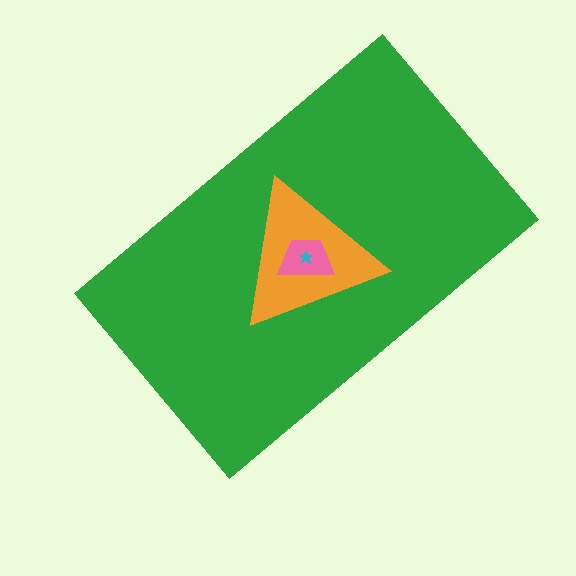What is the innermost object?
The cyan star.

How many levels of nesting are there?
4.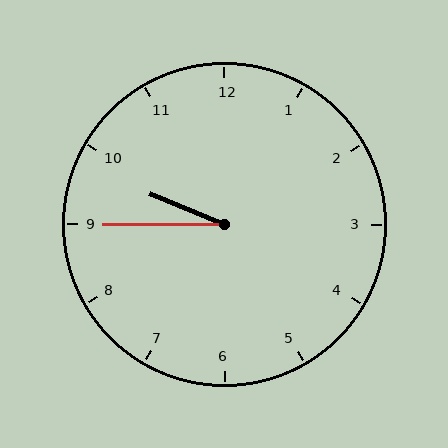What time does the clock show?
9:45.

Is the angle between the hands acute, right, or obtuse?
It is acute.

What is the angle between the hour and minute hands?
Approximately 22 degrees.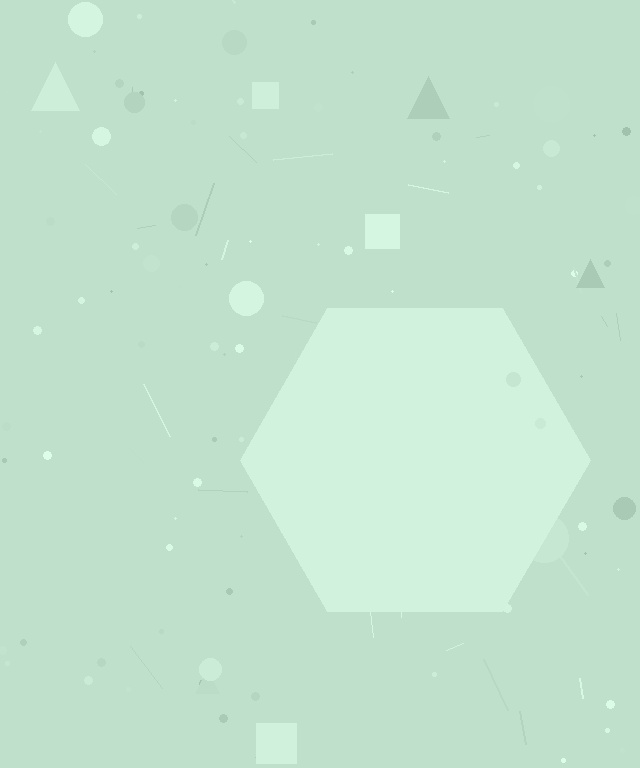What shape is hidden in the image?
A hexagon is hidden in the image.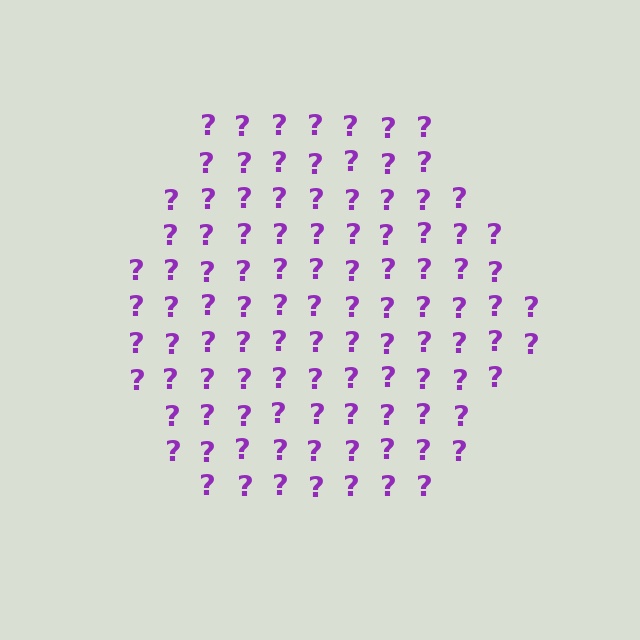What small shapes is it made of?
It is made of small question marks.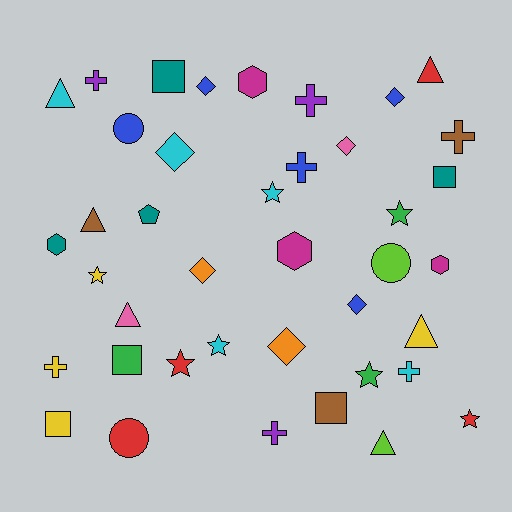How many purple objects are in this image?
There are 3 purple objects.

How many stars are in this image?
There are 7 stars.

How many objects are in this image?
There are 40 objects.